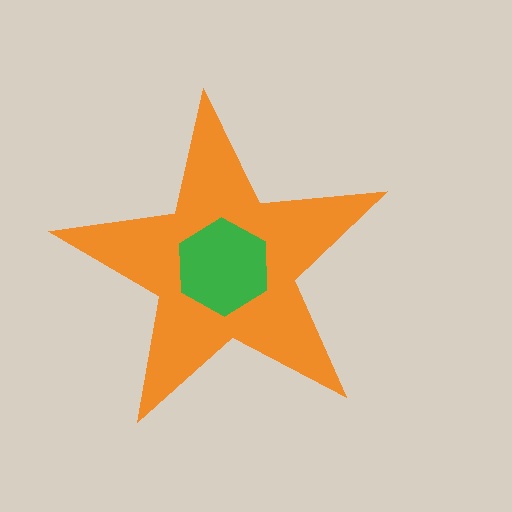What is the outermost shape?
The orange star.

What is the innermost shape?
The green hexagon.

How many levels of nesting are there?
2.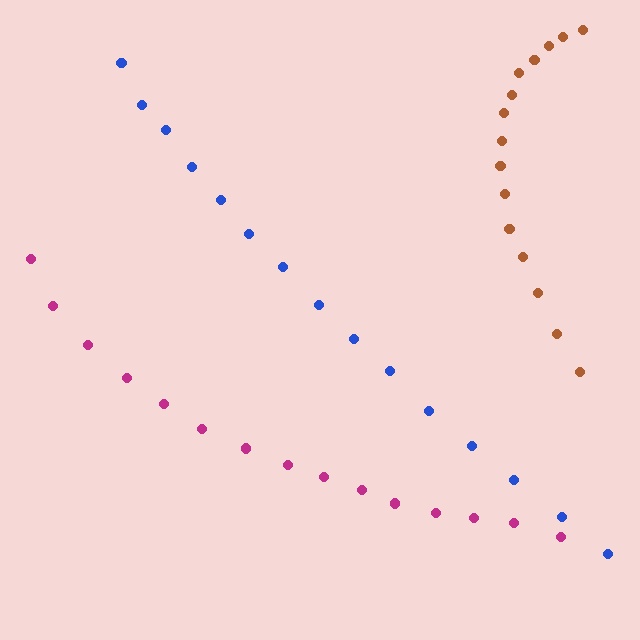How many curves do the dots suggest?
There are 3 distinct paths.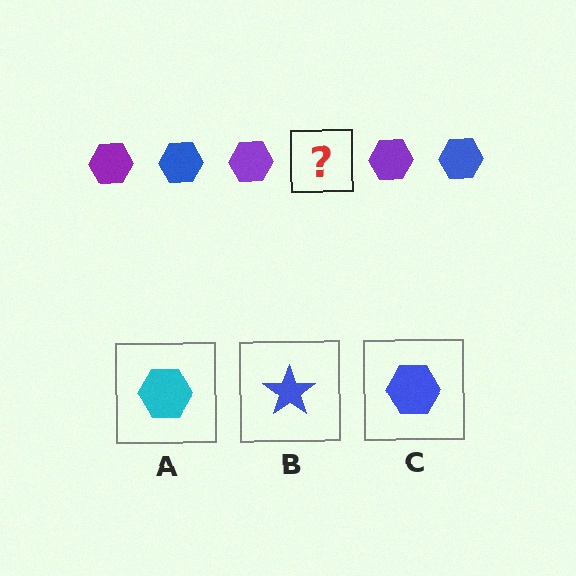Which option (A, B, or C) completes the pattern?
C.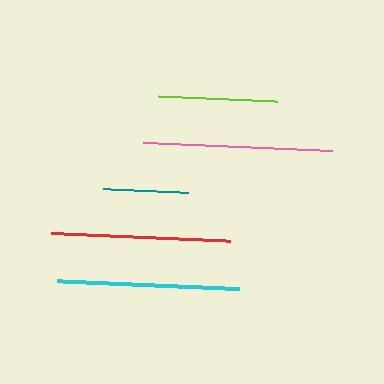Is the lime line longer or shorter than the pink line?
The pink line is longer than the lime line.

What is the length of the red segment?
The red segment is approximately 179 pixels long.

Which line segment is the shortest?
The teal line is the shortest at approximately 84 pixels.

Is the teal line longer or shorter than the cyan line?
The cyan line is longer than the teal line.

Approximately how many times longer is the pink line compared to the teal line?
The pink line is approximately 2.2 times the length of the teal line.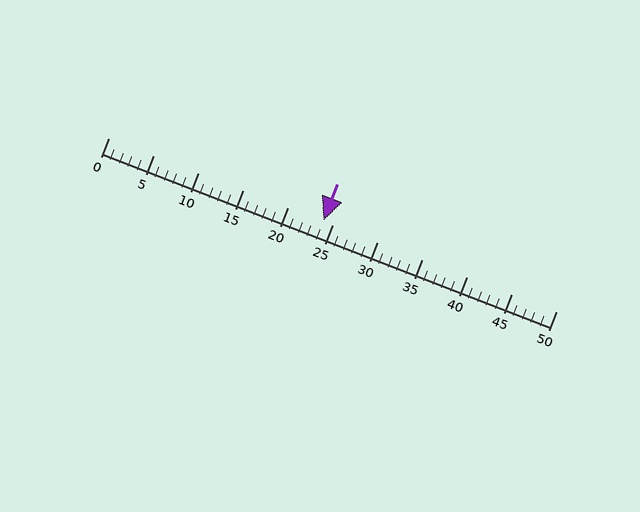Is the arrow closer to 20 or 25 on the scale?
The arrow is closer to 25.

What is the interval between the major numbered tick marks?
The major tick marks are spaced 5 units apart.